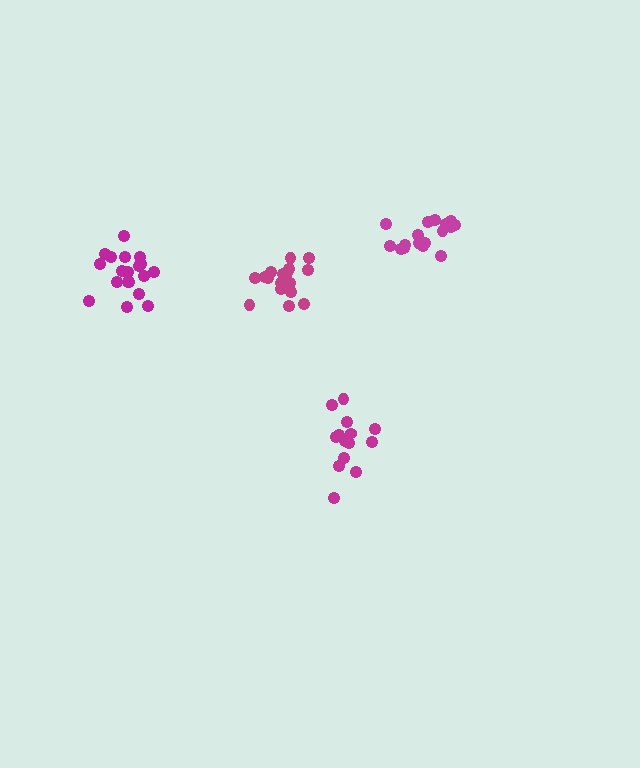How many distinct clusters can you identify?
There are 4 distinct clusters.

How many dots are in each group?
Group 1: 17 dots, Group 2: 17 dots, Group 3: 19 dots, Group 4: 15 dots (68 total).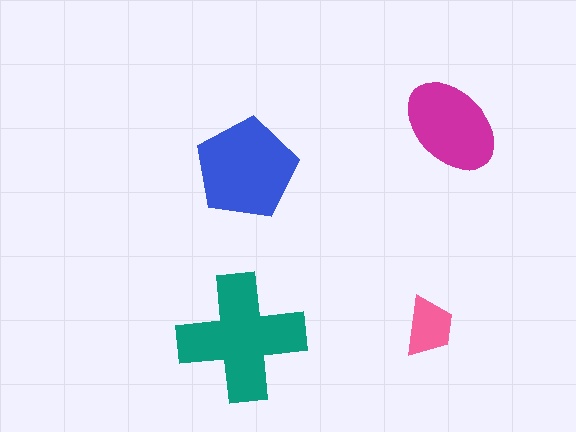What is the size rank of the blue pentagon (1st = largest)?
2nd.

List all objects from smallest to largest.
The pink trapezoid, the magenta ellipse, the blue pentagon, the teal cross.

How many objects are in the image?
There are 4 objects in the image.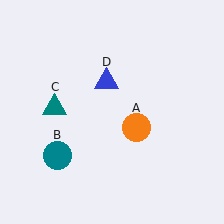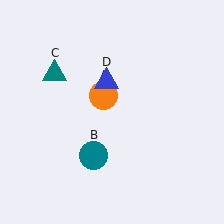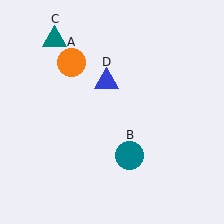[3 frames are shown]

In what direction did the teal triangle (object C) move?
The teal triangle (object C) moved up.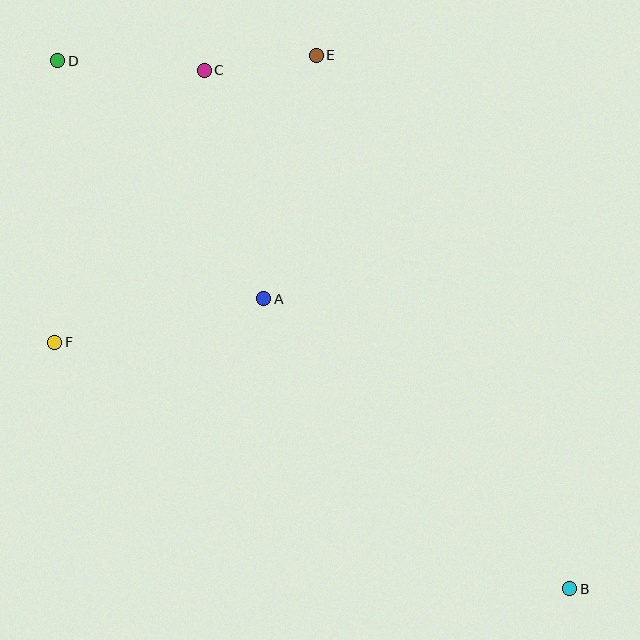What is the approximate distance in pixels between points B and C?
The distance between B and C is approximately 635 pixels.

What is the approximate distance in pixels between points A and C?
The distance between A and C is approximately 236 pixels.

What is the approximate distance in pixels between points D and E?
The distance between D and E is approximately 259 pixels.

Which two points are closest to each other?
Points C and E are closest to each other.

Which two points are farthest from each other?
Points B and D are farthest from each other.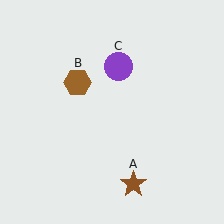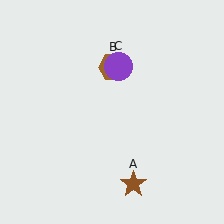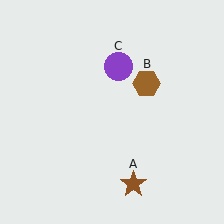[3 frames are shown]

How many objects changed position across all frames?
1 object changed position: brown hexagon (object B).